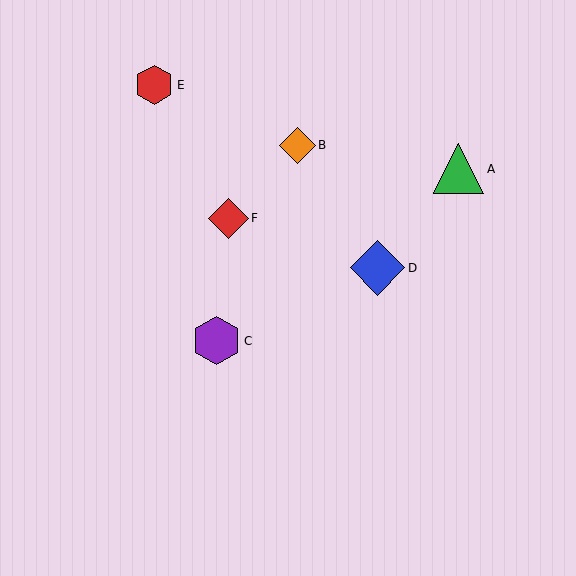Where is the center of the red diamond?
The center of the red diamond is at (228, 218).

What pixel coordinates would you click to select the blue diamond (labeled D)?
Click at (377, 268) to select the blue diamond D.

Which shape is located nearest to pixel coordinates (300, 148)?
The orange diamond (labeled B) at (297, 145) is nearest to that location.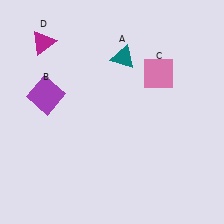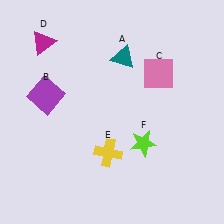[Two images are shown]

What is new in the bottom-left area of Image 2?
A yellow cross (E) was added in the bottom-left area of Image 2.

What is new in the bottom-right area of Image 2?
A lime star (F) was added in the bottom-right area of Image 2.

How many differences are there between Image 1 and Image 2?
There are 2 differences between the two images.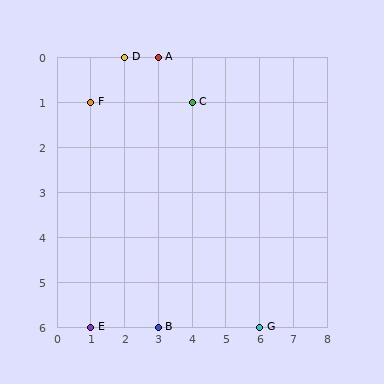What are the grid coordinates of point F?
Point F is at grid coordinates (1, 1).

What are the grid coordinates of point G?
Point G is at grid coordinates (6, 6).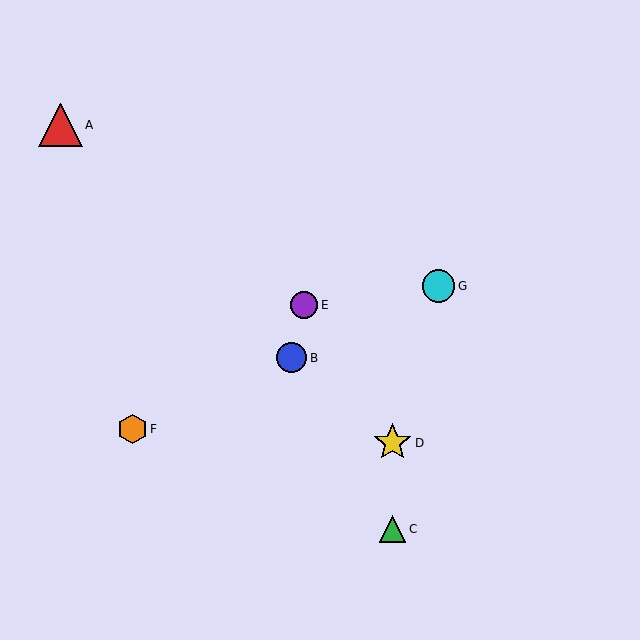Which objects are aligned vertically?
Objects C, D are aligned vertically.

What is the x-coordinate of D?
Object D is at x≈393.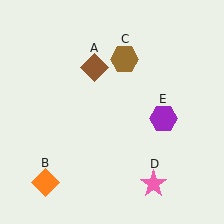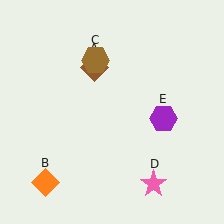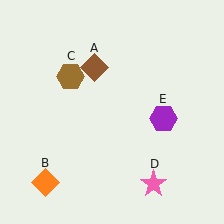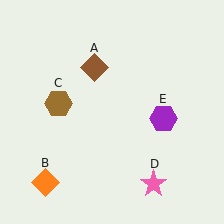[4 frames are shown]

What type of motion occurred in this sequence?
The brown hexagon (object C) rotated counterclockwise around the center of the scene.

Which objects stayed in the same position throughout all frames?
Brown diamond (object A) and orange diamond (object B) and pink star (object D) and purple hexagon (object E) remained stationary.